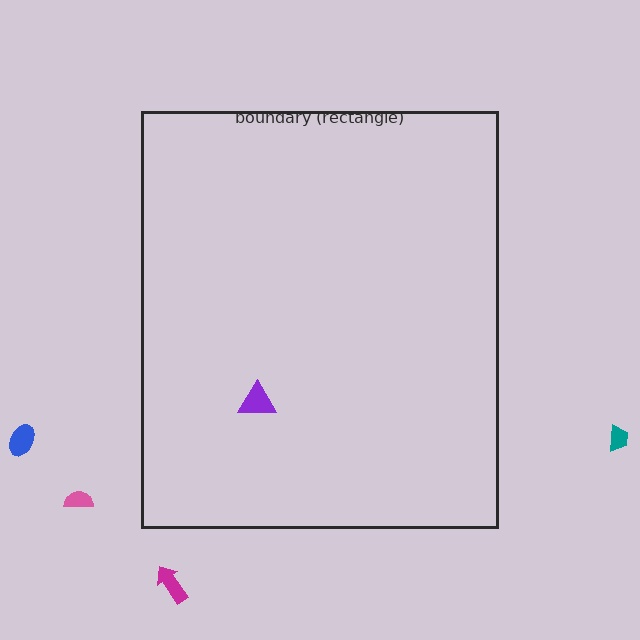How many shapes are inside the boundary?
1 inside, 4 outside.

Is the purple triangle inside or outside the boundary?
Inside.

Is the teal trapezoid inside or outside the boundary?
Outside.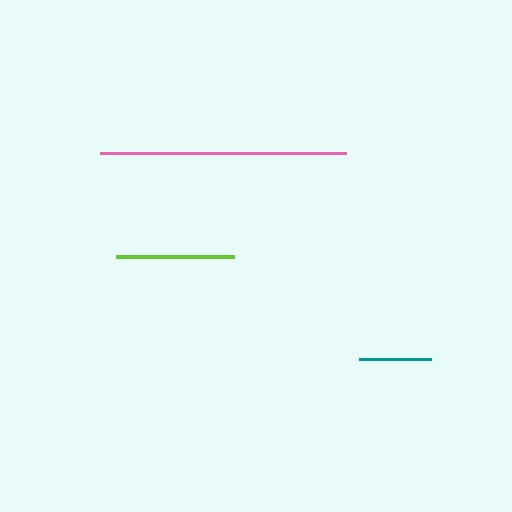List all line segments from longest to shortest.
From longest to shortest: pink, lime, teal.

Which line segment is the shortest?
The teal line is the shortest at approximately 73 pixels.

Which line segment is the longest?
The pink line is the longest at approximately 246 pixels.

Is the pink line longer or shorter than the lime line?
The pink line is longer than the lime line.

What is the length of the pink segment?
The pink segment is approximately 246 pixels long.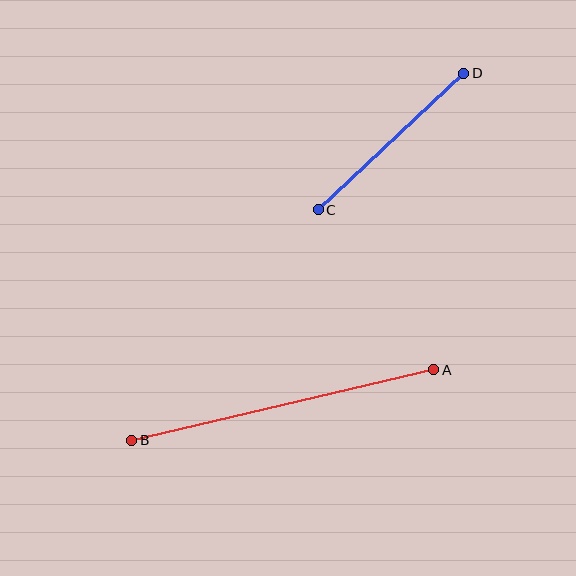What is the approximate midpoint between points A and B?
The midpoint is at approximately (283, 405) pixels.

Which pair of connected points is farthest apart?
Points A and B are farthest apart.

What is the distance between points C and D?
The distance is approximately 200 pixels.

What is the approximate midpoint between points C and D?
The midpoint is at approximately (391, 142) pixels.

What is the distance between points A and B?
The distance is approximately 310 pixels.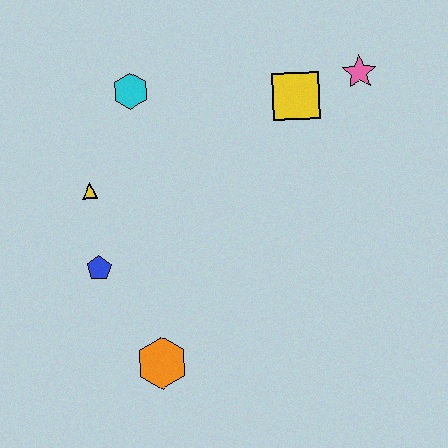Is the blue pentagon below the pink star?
Yes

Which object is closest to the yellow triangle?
The blue pentagon is closest to the yellow triangle.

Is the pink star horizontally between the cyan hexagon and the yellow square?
No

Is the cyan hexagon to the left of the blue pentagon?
No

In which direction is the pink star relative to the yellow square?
The pink star is to the right of the yellow square.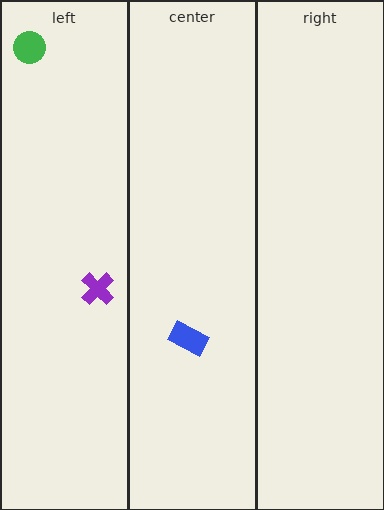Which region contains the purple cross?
The left region.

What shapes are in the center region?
The blue rectangle.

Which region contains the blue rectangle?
The center region.